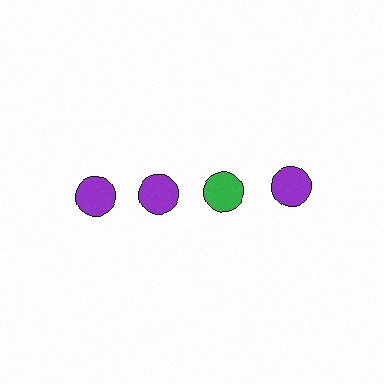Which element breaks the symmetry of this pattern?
The green circle in the top row, center column breaks the symmetry. All other shapes are purple circles.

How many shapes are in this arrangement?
There are 4 shapes arranged in a grid pattern.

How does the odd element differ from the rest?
It has a different color: green instead of purple.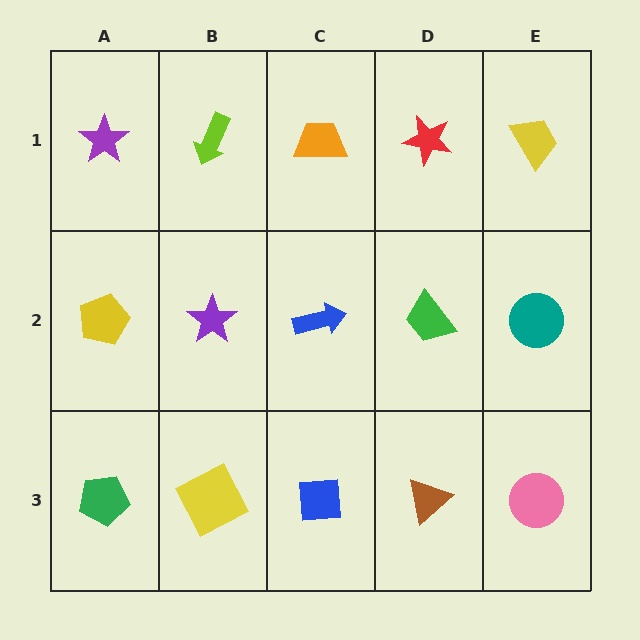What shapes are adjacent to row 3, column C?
A blue arrow (row 2, column C), a yellow square (row 3, column B), a brown triangle (row 3, column D).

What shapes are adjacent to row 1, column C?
A blue arrow (row 2, column C), a lime arrow (row 1, column B), a red star (row 1, column D).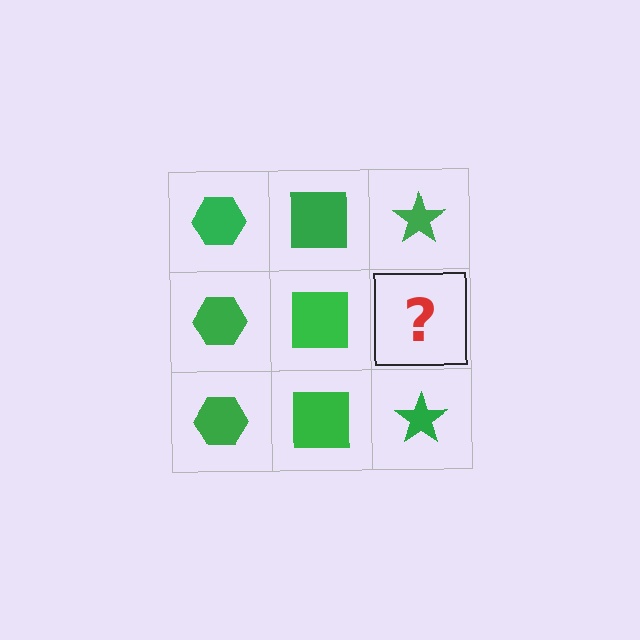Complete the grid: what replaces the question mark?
The question mark should be replaced with a green star.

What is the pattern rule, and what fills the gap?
The rule is that each column has a consistent shape. The gap should be filled with a green star.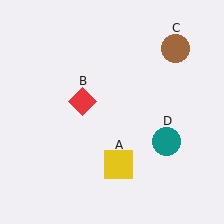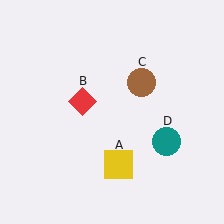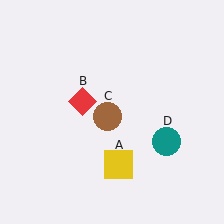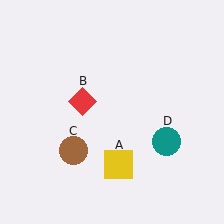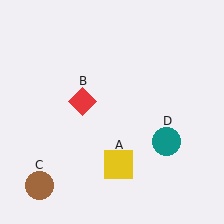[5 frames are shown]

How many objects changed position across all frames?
1 object changed position: brown circle (object C).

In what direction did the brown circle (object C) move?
The brown circle (object C) moved down and to the left.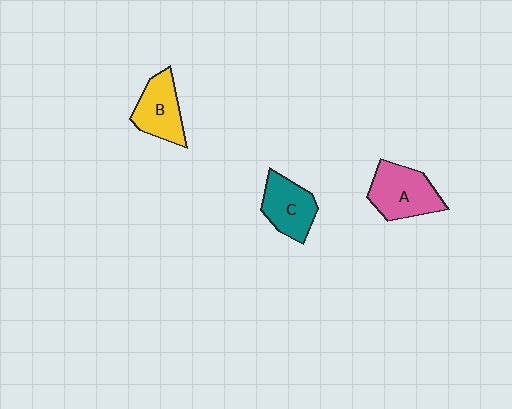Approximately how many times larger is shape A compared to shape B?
Approximately 1.2 times.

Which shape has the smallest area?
Shape B (yellow).